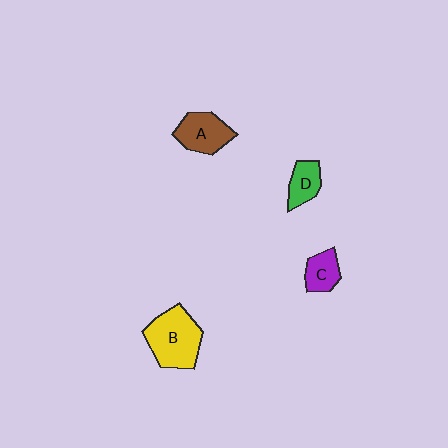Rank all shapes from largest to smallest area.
From largest to smallest: B (yellow), A (brown), D (green), C (purple).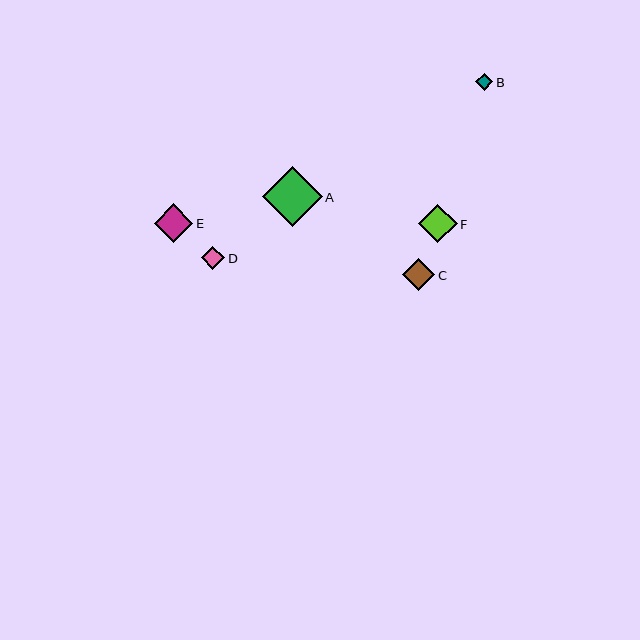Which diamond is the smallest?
Diamond B is the smallest with a size of approximately 17 pixels.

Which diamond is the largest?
Diamond A is the largest with a size of approximately 60 pixels.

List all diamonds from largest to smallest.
From largest to smallest: A, F, E, C, D, B.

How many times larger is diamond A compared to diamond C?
Diamond A is approximately 1.9 times the size of diamond C.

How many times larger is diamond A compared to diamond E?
Diamond A is approximately 1.6 times the size of diamond E.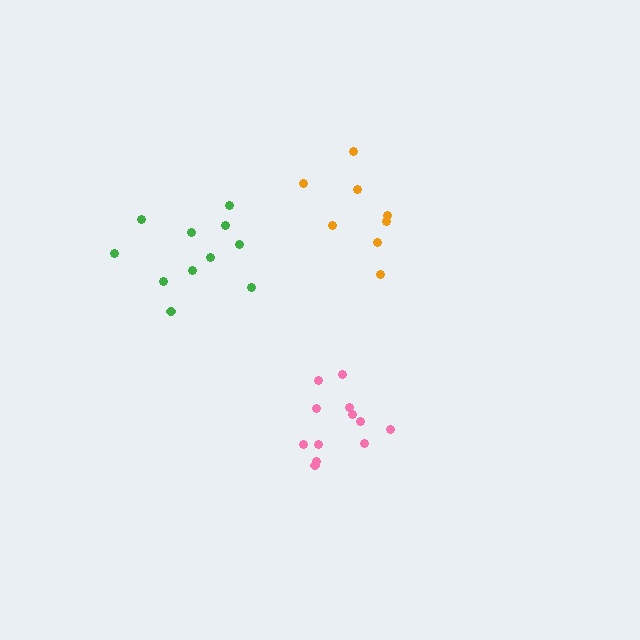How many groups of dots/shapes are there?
There are 3 groups.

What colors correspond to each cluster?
The clusters are colored: pink, green, orange.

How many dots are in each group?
Group 1: 12 dots, Group 2: 11 dots, Group 3: 8 dots (31 total).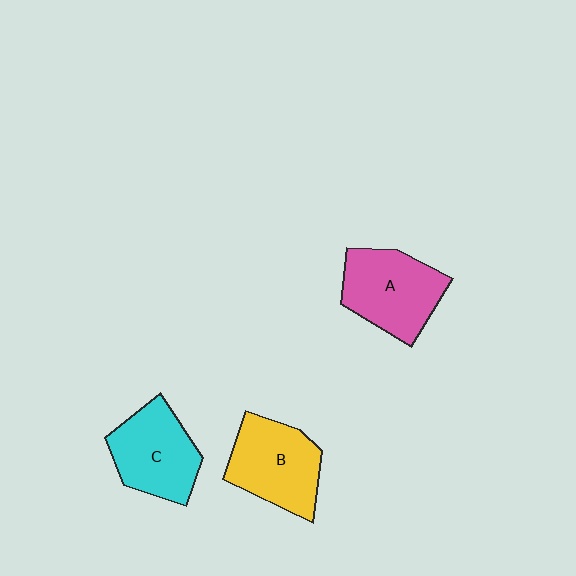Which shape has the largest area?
Shape A (pink).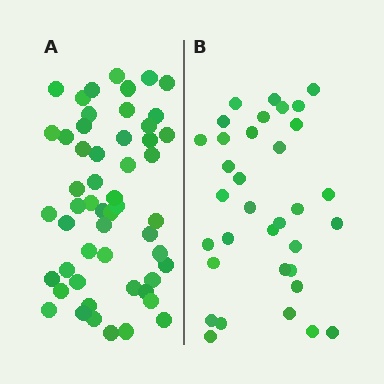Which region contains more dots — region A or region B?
Region A (the left region) has more dots.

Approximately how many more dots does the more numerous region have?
Region A has approximately 20 more dots than region B.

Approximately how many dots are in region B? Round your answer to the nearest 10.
About 30 dots. (The exact count is 34, which rounds to 30.)